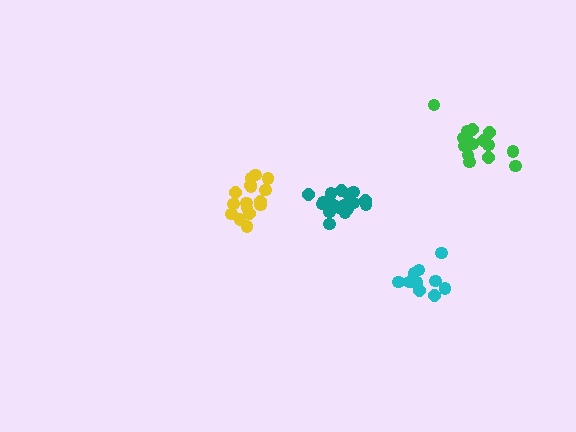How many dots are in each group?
Group 1: 15 dots, Group 2: 16 dots, Group 3: 17 dots, Group 4: 11 dots (59 total).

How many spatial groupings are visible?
There are 4 spatial groupings.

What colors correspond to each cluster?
The clusters are colored: green, yellow, teal, cyan.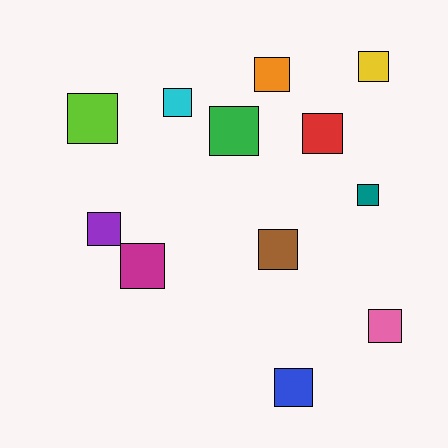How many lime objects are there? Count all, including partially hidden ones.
There is 1 lime object.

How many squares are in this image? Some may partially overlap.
There are 12 squares.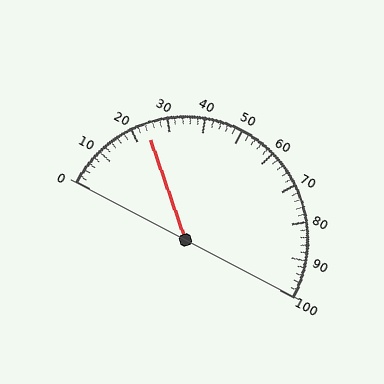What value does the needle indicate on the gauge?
The needle indicates approximately 24.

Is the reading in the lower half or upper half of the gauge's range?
The reading is in the lower half of the range (0 to 100).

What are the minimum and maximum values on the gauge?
The gauge ranges from 0 to 100.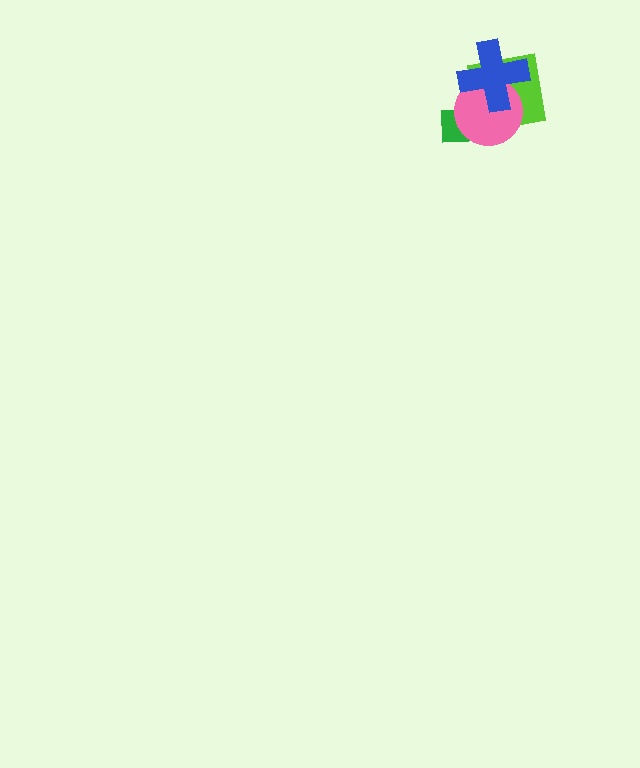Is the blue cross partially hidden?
No, no other shape covers it.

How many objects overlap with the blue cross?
2 objects overlap with the blue cross.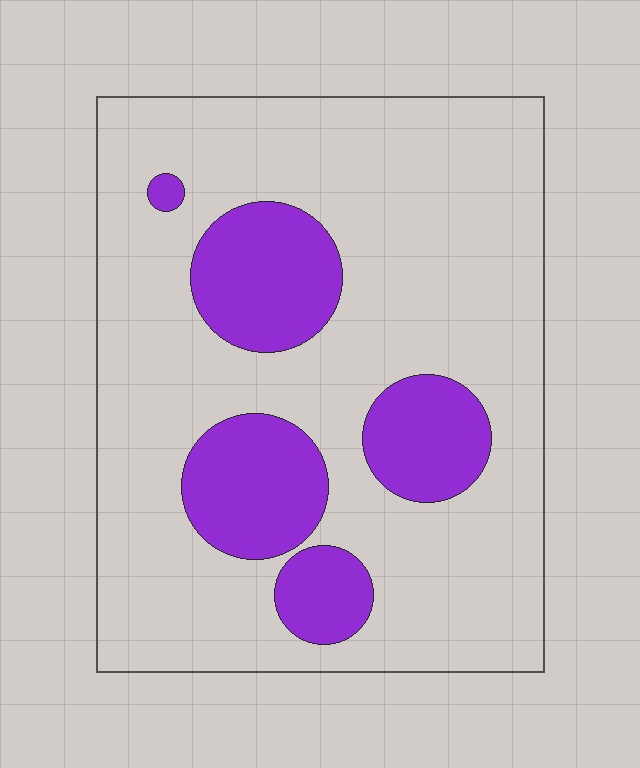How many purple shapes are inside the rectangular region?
5.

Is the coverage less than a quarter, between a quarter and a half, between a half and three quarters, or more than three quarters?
Less than a quarter.